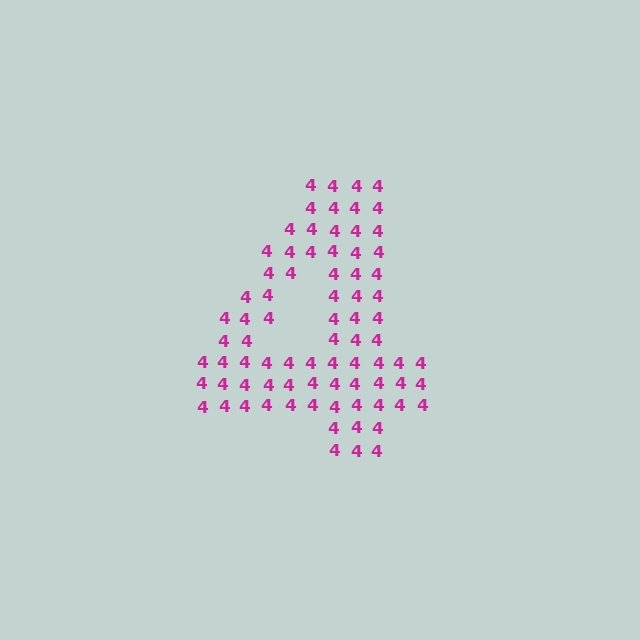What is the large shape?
The large shape is the digit 4.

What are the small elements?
The small elements are digit 4's.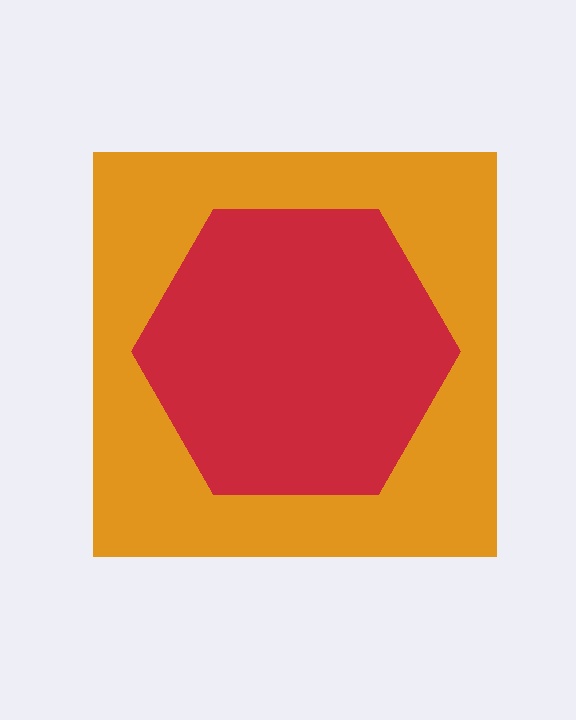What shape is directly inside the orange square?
The red hexagon.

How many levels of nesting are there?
2.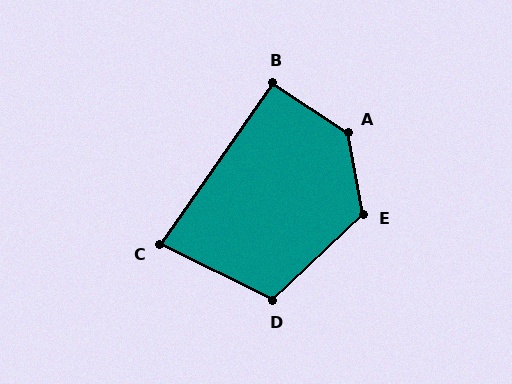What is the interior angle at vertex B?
Approximately 92 degrees (approximately right).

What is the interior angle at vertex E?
Approximately 123 degrees (obtuse).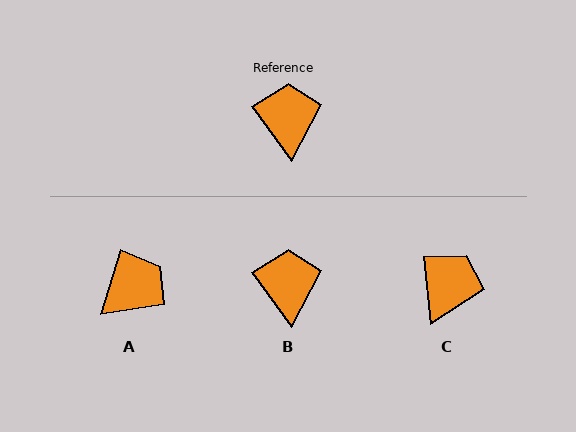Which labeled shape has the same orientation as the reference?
B.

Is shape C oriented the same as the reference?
No, it is off by about 30 degrees.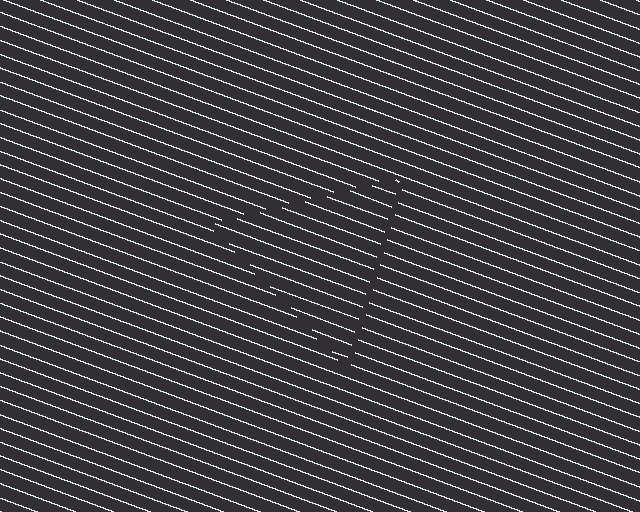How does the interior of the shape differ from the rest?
The interior of the shape contains the same grating, shifted by half a period — the contour is defined by the phase discontinuity where line-ends from the inner and outer gratings abut.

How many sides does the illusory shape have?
3 sides — the line-ends trace a triangle.